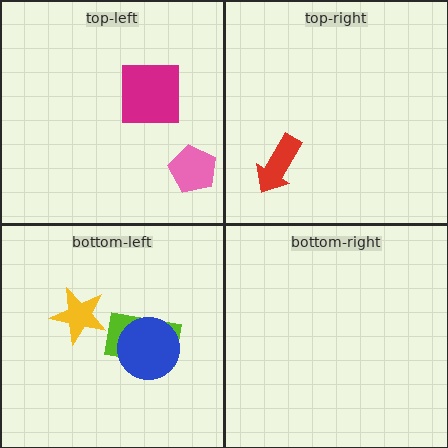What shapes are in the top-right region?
The red arrow.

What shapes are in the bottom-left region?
The lime rectangle, the blue circle, the yellow star.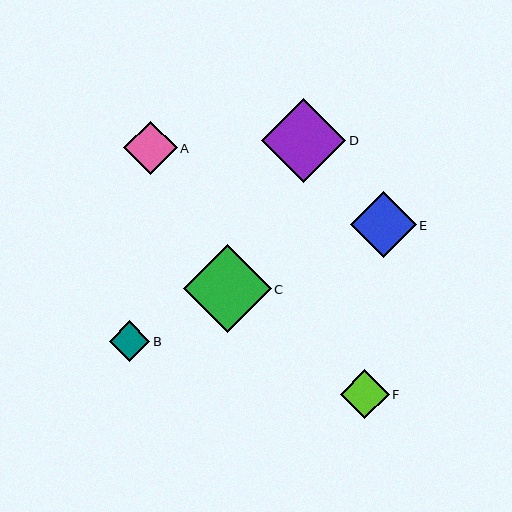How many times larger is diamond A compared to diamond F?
Diamond A is approximately 1.1 times the size of diamond F.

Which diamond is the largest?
Diamond C is the largest with a size of approximately 88 pixels.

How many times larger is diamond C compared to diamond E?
Diamond C is approximately 1.3 times the size of diamond E.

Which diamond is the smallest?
Diamond B is the smallest with a size of approximately 41 pixels.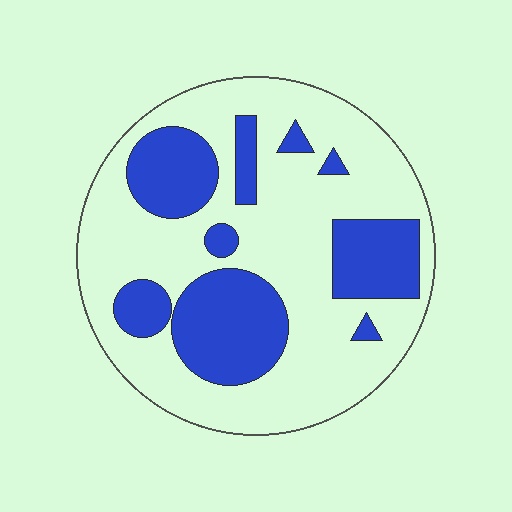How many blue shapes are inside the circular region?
9.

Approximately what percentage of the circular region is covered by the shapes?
Approximately 30%.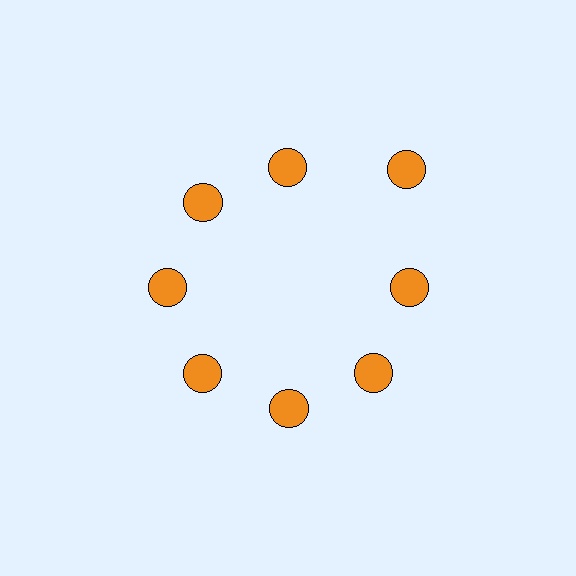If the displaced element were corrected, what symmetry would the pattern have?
It would have 8-fold rotational symmetry — the pattern would map onto itself every 45 degrees.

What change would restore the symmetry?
The symmetry would be restored by moving it inward, back onto the ring so that all 8 circles sit at equal angles and equal distance from the center.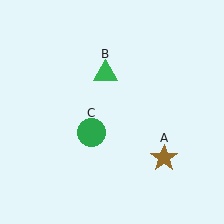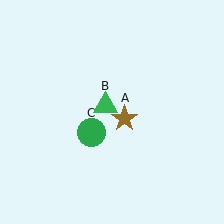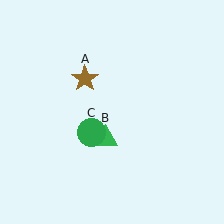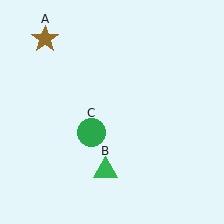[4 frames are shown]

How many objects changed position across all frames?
2 objects changed position: brown star (object A), green triangle (object B).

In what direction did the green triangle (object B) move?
The green triangle (object B) moved down.